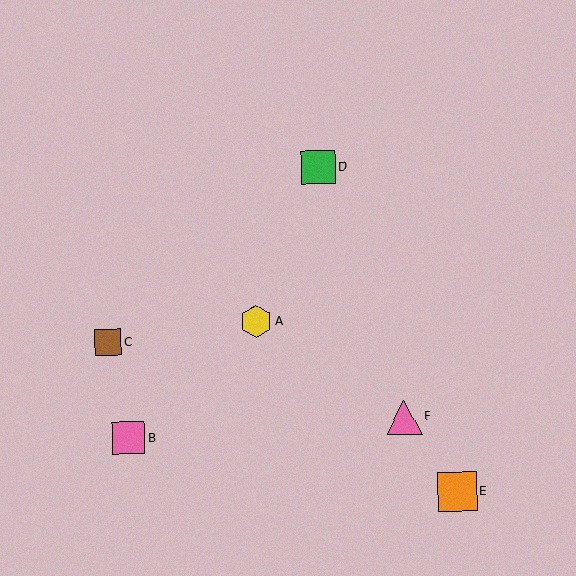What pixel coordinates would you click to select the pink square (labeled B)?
Click at (129, 438) to select the pink square B.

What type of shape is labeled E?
Shape E is an orange square.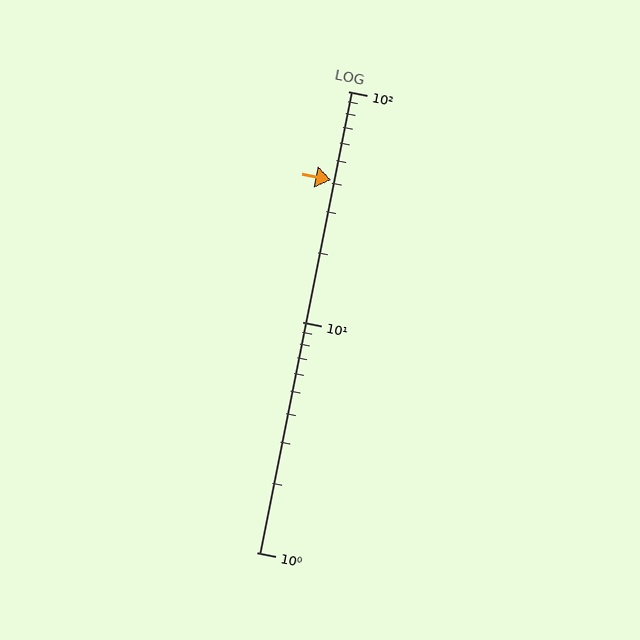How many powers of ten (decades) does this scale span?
The scale spans 2 decades, from 1 to 100.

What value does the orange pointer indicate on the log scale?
The pointer indicates approximately 41.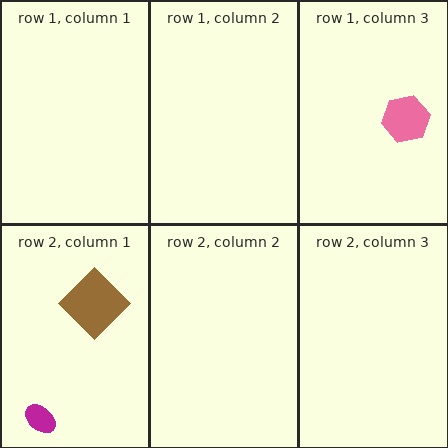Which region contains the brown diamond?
The row 2, column 1 region.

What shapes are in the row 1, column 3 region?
The pink hexagon.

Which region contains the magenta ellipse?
The row 2, column 1 region.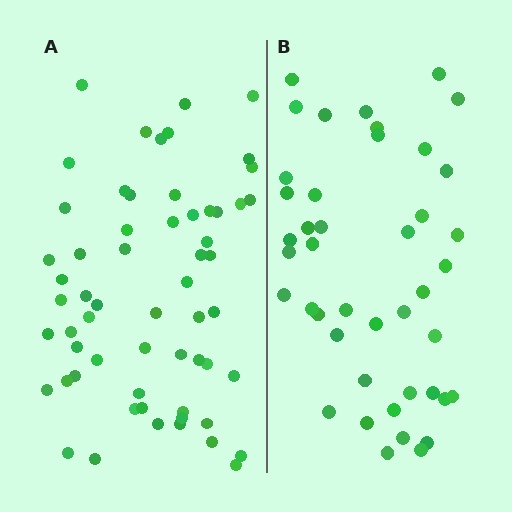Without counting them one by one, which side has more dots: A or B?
Region A (the left region) has more dots.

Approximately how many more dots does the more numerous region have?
Region A has approximately 15 more dots than region B.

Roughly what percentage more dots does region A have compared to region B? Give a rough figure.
About 40% more.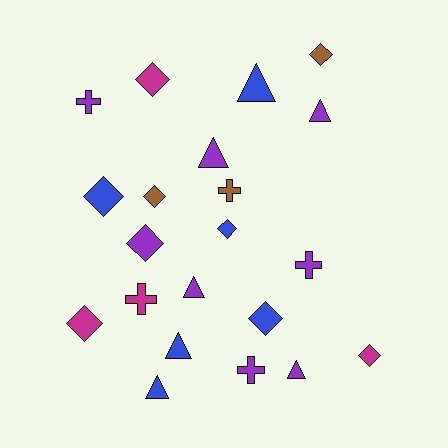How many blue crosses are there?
There are no blue crosses.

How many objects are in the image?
There are 21 objects.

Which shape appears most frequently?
Diamond, with 9 objects.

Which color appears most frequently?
Purple, with 8 objects.